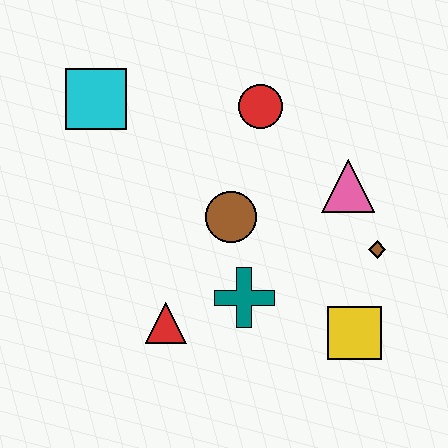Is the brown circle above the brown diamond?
Yes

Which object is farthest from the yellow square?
The cyan square is farthest from the yellow square.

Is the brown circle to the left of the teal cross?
Yes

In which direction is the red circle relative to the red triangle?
The red circle is above the red triangle.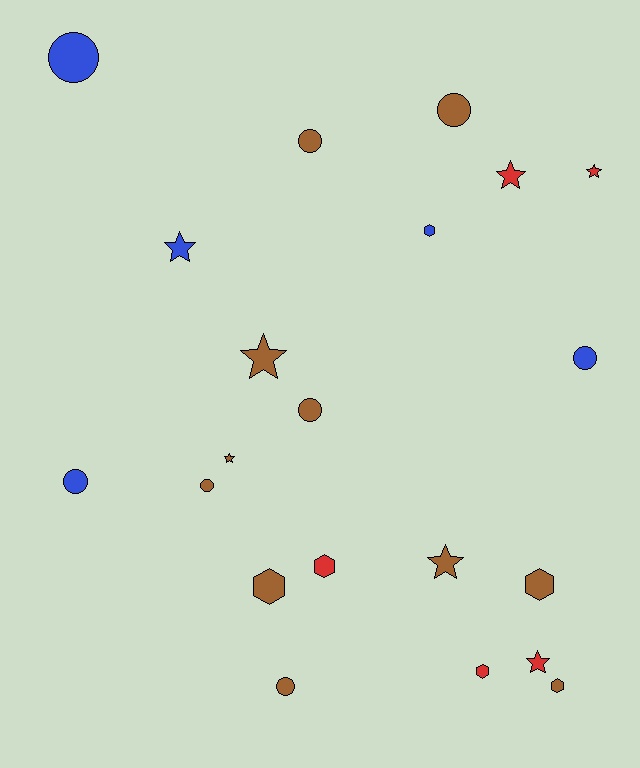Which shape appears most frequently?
Circle, with 8 objects.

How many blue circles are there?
There are 3 blue circles.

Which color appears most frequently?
Brown, with 11 objects.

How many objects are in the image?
There are 21 objects.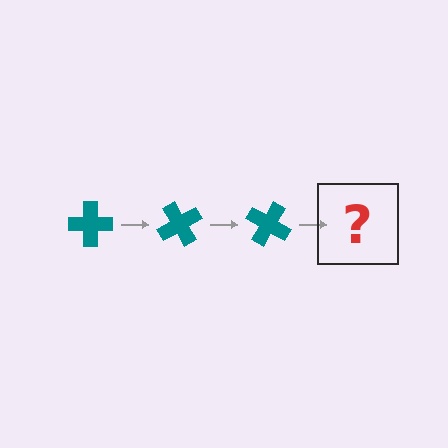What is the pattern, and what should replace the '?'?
The pattern is that the cross rotates 60 degrees each step. The '?' should be a teal cross rotated 180 degrees.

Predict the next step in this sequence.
The next step is a teal cross rotated 180 degrees.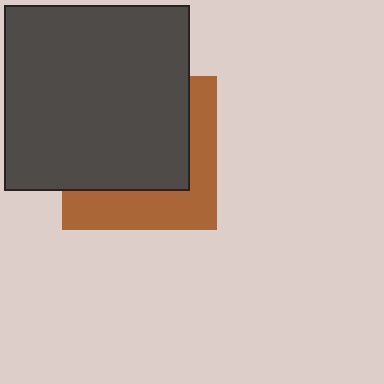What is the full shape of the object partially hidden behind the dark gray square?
The partially hidden object is a brown square.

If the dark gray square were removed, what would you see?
You would see the complete brown square.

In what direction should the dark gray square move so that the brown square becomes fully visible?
The dark gray square should move toward the upper-left. That is the shortest direction to clear the overlap and leave the brown square fully visible.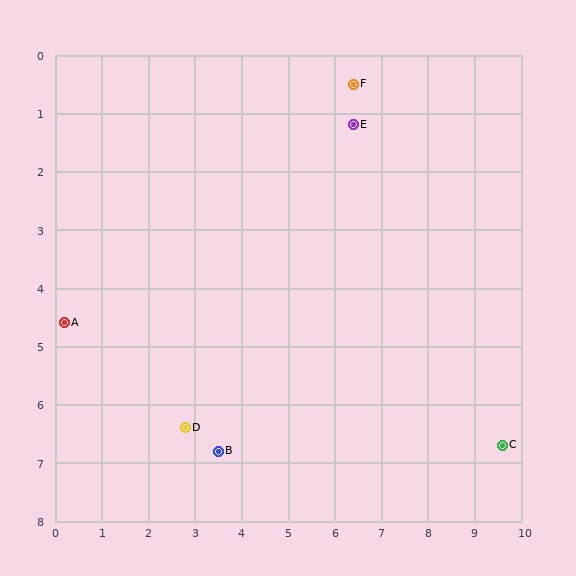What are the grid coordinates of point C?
Point C is at approximately (9.6, 6.7).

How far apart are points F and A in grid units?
Points F and A are about 7.4 grid units apart.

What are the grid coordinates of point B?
Point B is at approximately (3.5, 6.8).